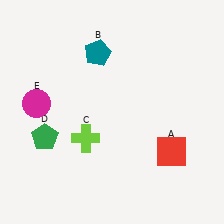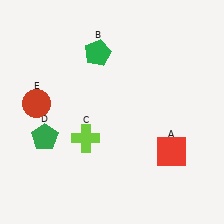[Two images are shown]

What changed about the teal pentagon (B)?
In Image 1, B is teal. In Image 2, it changed to green.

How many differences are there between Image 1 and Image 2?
There are 2 differences between the two images.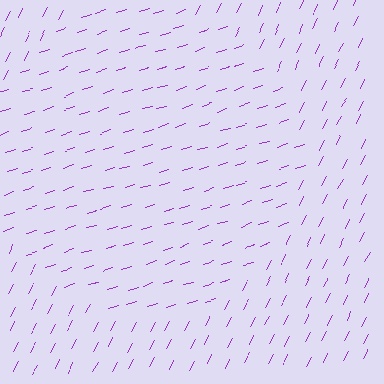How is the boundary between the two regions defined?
The boundary is defined purely by a change in line orientation (approximately 45 degrees difference). All lines are the same color and thickness.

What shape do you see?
I see a circle.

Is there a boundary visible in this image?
Yes, there is a texture boundary formed by a change in line orientation.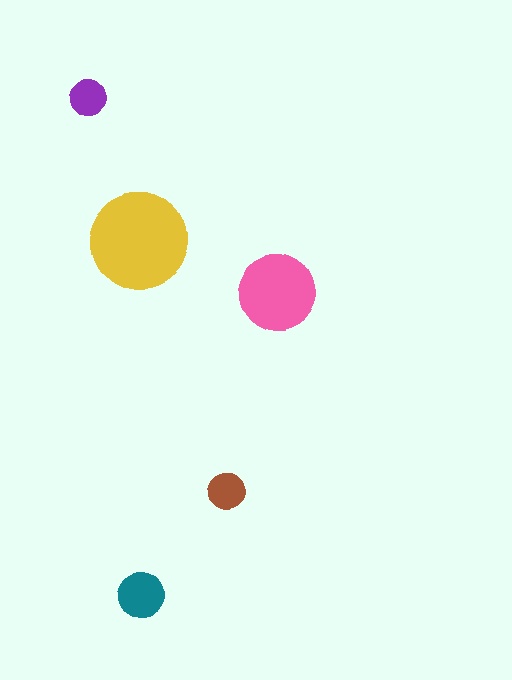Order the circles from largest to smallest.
the yellow one, the pink one, the teal one, the brown one, the purple one.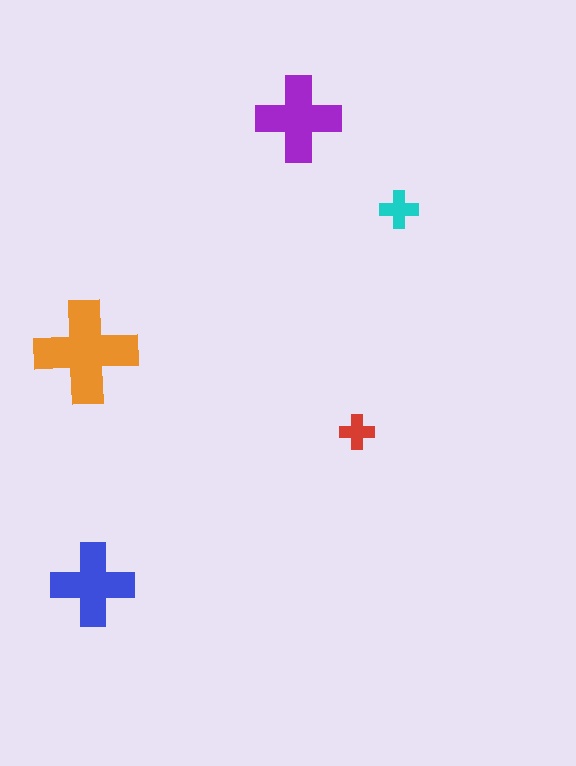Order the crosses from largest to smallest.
the orange one, the purple one, the blue one, the cyan one, the red one.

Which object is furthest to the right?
The cyan cross is rightmost.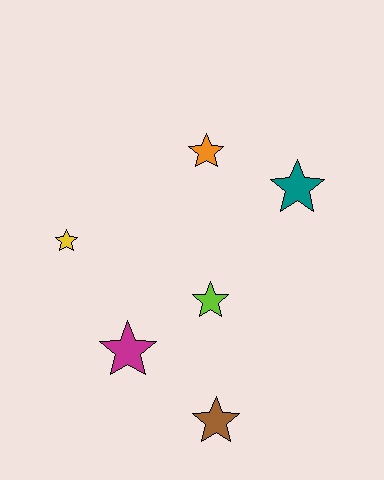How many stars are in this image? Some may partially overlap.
There are 6 stars.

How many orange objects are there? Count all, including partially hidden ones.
There is 1 orange object.